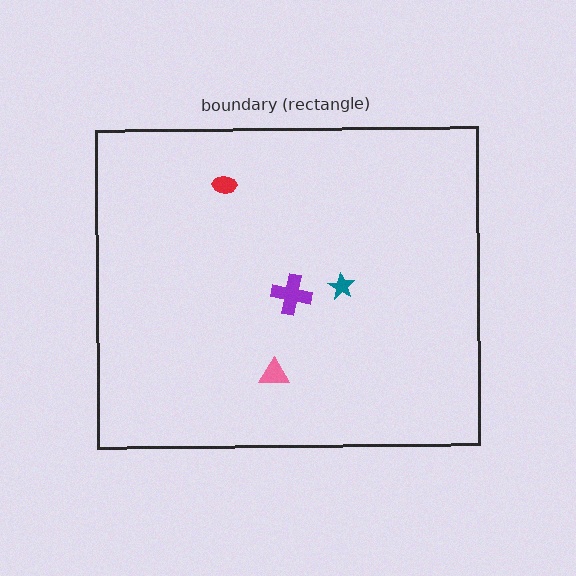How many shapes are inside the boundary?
4 inside, 0 outside.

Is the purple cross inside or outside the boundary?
Inside.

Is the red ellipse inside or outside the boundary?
Inside.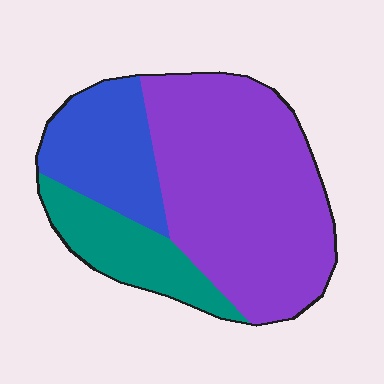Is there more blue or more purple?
Purple.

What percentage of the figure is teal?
Teal covers 18% of the figure.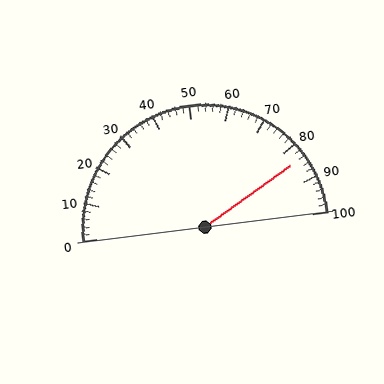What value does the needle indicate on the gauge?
The needle indicates approximately 84.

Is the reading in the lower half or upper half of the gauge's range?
The reading is in the upper half of the range (0 to 100).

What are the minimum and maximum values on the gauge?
The gauge ranges from 0 to 100.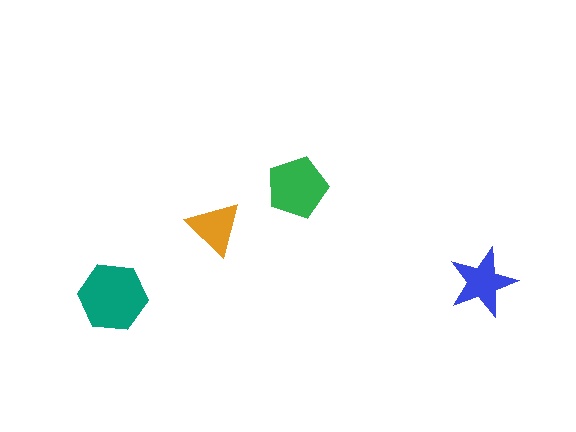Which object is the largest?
The teal hexagon.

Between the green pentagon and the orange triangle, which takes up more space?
The green pentagon.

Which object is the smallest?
The orange triangle.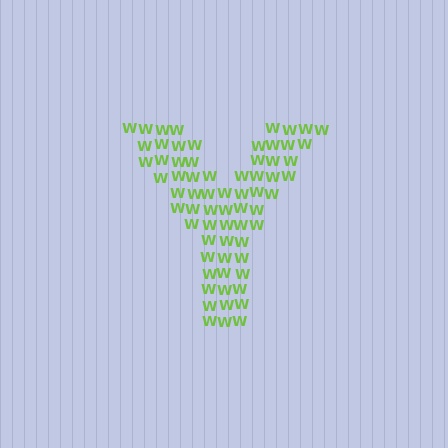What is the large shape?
The large shape is the letter Y.